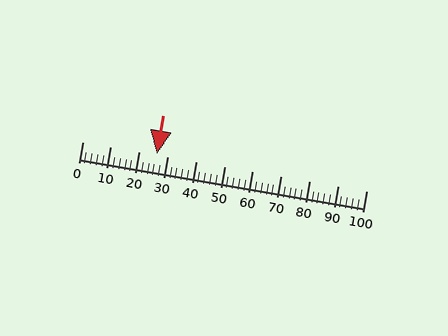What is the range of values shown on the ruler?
The ruler shows values from 0 to 100.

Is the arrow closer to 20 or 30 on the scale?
The arrow is closer to 30.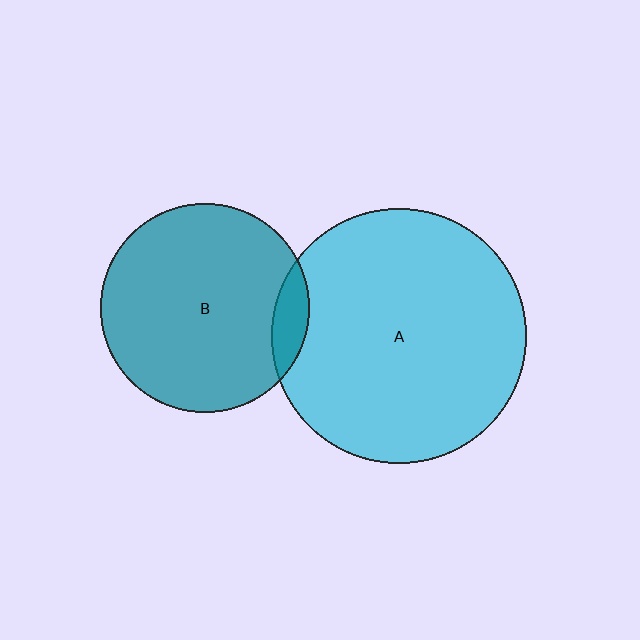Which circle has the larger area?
Circle A (cyan).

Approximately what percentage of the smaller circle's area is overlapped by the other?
Approximately 10%.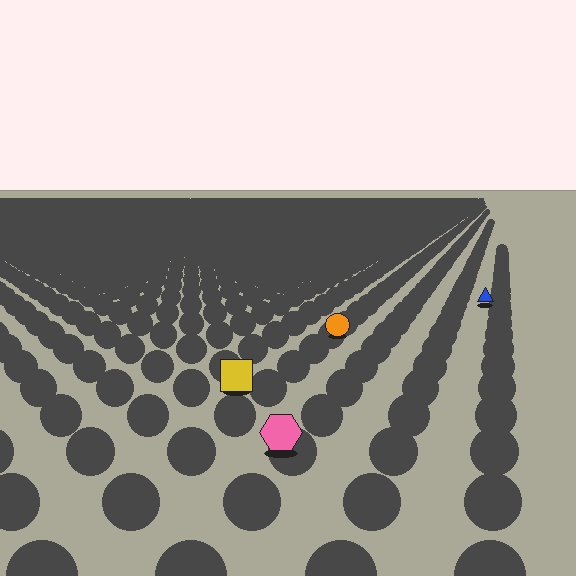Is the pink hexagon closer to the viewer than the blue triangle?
Yes. The pink hexagon is closer — you can tell from the texture gradient: the ground texture is coarser near it.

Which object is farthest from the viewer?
The blue triangle is farthest from the viewer. It appears smaller and the ground texture around it is denser.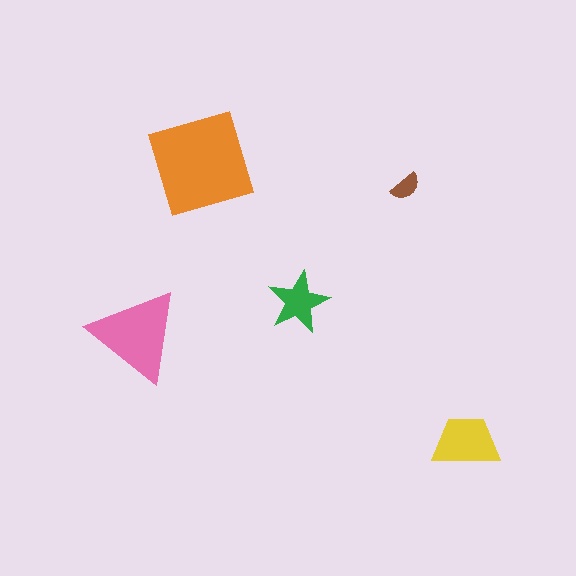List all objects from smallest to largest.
The brown semicircle, the green star, the yellow trapezoid, the pink triangle, the orange diamond.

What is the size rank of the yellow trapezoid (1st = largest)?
3rd.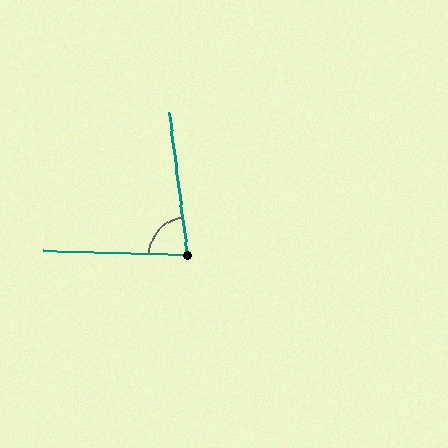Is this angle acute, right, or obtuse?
It is acute.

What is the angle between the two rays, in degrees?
Approximately 81 degrees.